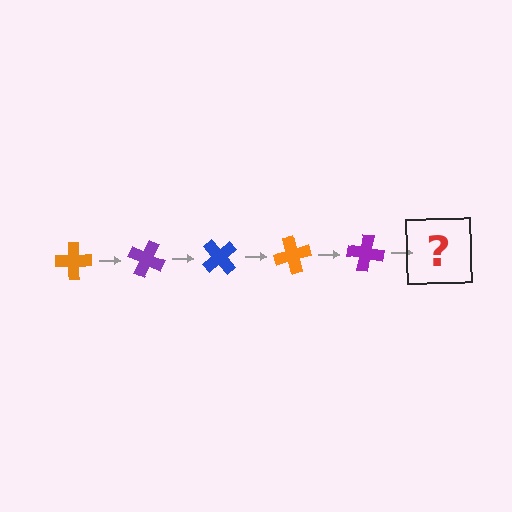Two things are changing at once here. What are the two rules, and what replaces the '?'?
The two rules are that it rotates 25 degrees each step and the color cycles through orange, purple, and blue. The '?' should be a blue cross, rotated 125 degrees from the start.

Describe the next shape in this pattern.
It should be a blue cross, rotated 125 degrees from the start.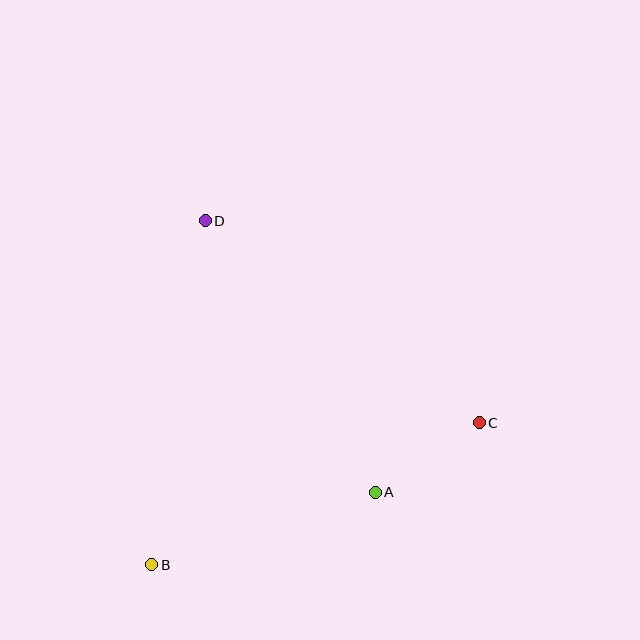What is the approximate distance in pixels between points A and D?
The distance between A and D is approximately 320 pixels.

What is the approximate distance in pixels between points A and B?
The distance between A and B is approximately 235 pixels.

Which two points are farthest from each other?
Points B and C are farthest from each other.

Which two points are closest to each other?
Points A and C are closest to each other.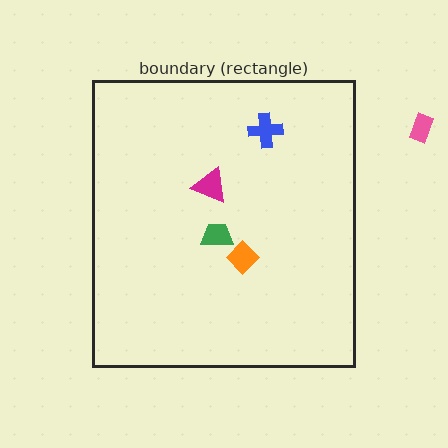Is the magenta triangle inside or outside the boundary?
Inside.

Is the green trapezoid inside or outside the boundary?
Inside.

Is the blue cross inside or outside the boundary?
Inside.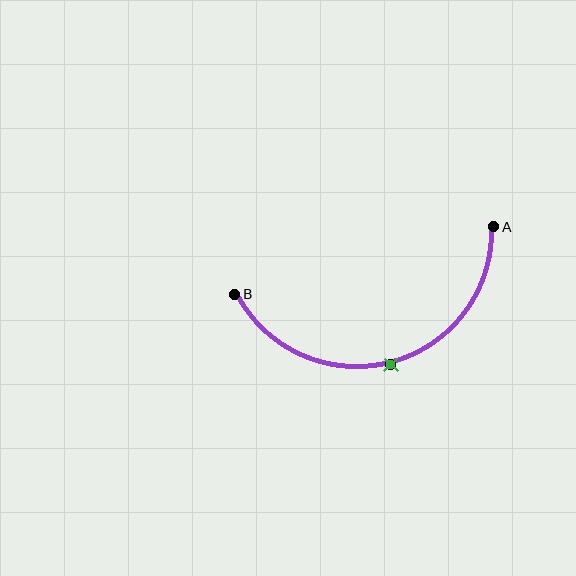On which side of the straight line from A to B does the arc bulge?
The arc bulges below the straight line connecting A and B.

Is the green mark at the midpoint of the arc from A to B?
Yes. The green mark lies on the arc at equal arc-length from both A and B — it is the arc midpoint.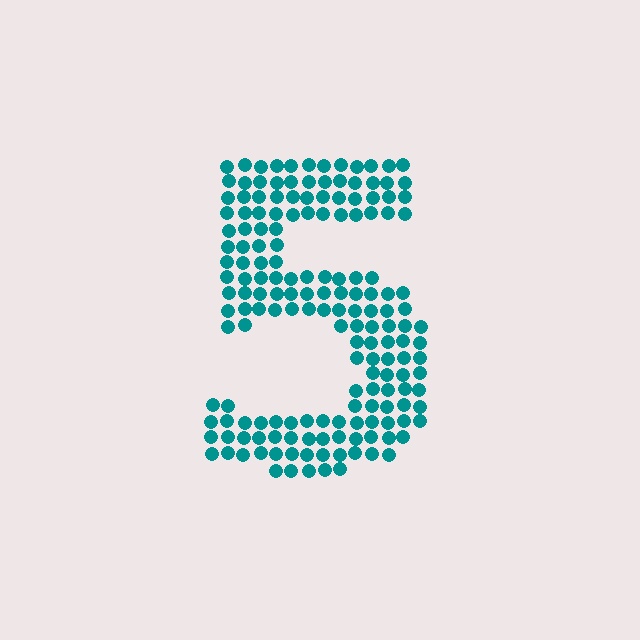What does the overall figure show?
The overall figure shows the digit 5.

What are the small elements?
The small elements are circles.